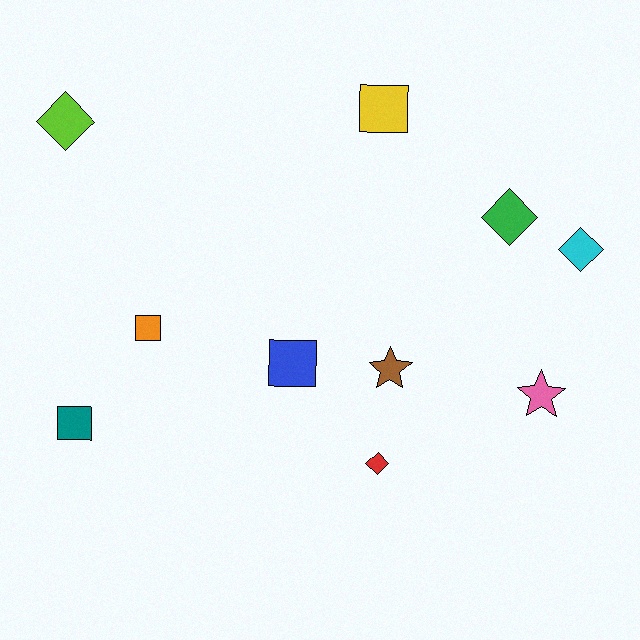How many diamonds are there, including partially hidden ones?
There are 4 diamonds.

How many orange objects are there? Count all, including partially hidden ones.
There is 1 orange object.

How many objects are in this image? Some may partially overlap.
There are 10 objects.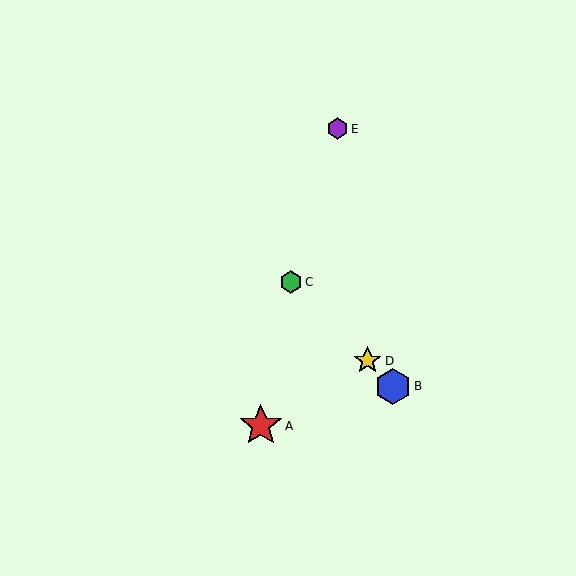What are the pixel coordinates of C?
Object C is at (291, 282).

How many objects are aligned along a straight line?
3 objects (B, C, D) are aligned along a straight line.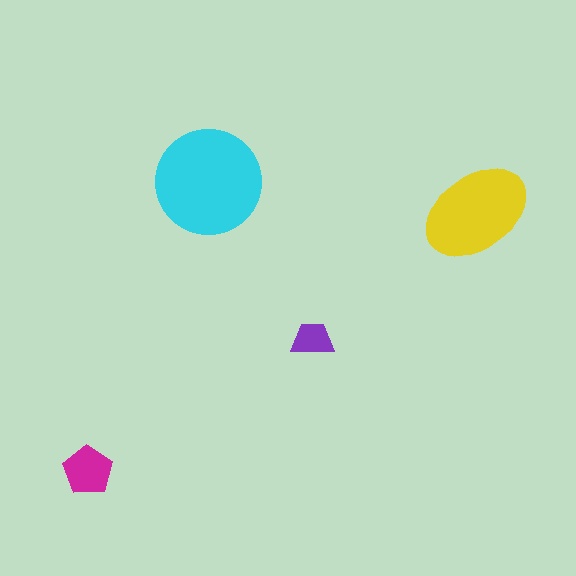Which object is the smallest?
The purple trapezoid.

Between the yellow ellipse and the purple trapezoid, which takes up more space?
The yellow ellipse.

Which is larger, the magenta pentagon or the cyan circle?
The cyan circle.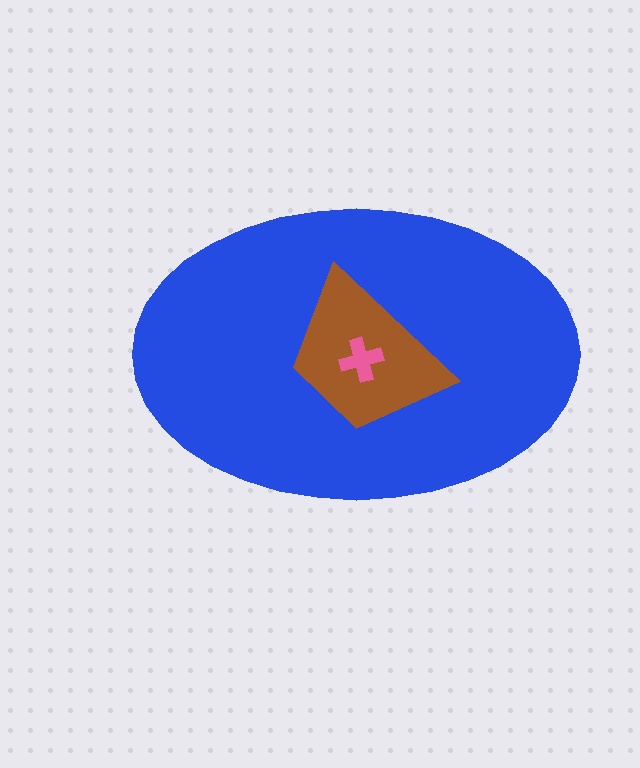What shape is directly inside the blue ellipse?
The brown trapezoid.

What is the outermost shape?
The blue ellipse.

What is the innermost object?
The pink cross.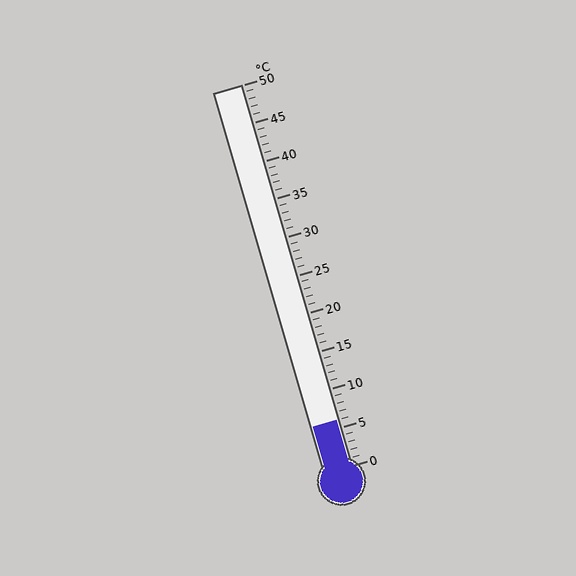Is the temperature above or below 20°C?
The temperature is below 20°C.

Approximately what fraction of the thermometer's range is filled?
The thermometer is filled to approximately 10% of its range.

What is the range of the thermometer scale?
The thermometer scale ranges from 0°C to 50°C.